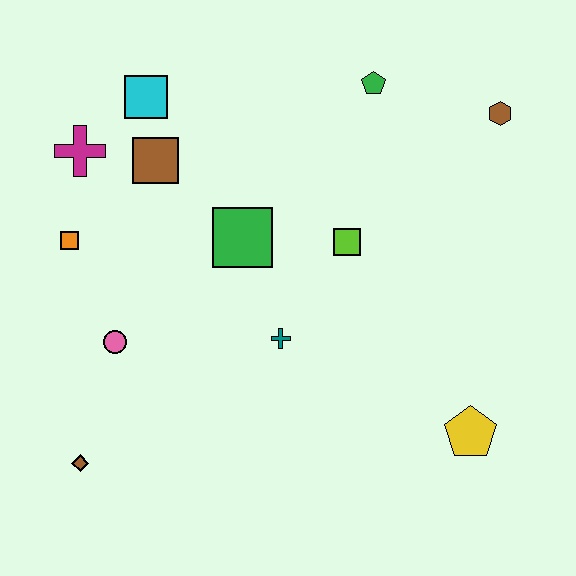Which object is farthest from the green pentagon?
The brown diamond is farthest from the green pentagon.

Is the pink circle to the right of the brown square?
No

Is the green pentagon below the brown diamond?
No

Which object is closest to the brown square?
The cyan square is closest to the brown square.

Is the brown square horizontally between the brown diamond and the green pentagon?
Yes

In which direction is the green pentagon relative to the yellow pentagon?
The green pentagon is above the yellow pentagon.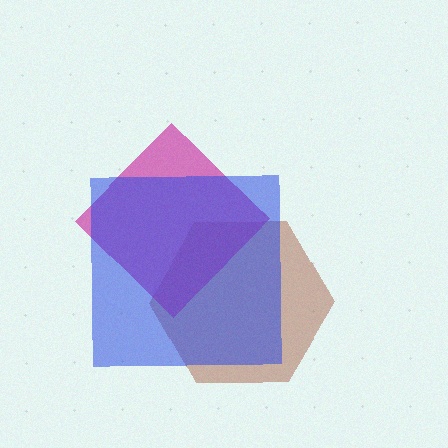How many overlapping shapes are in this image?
There are 3 overlapping shapes in the image.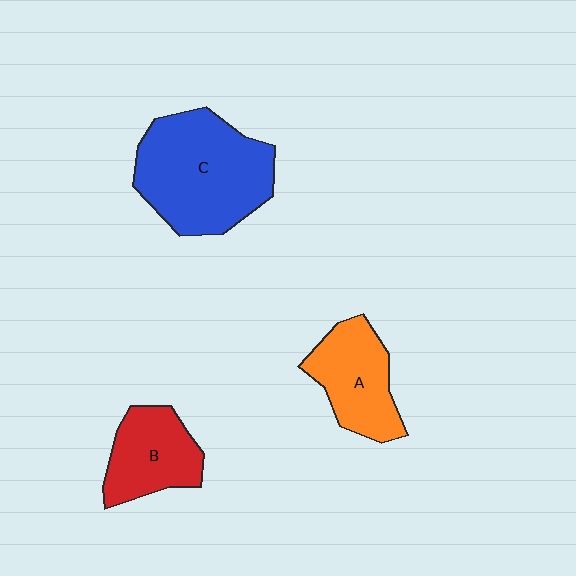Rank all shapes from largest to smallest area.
From largest to smallest: C (blue), A (orange), B (red).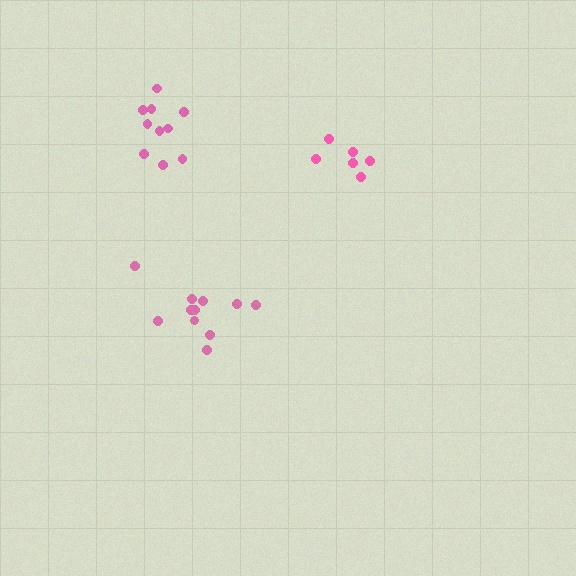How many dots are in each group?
Group 1: 10 dots, Group 2: 6 dots, Group 3: 11 dots (27 total).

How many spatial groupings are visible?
There are 3 spatial groupings.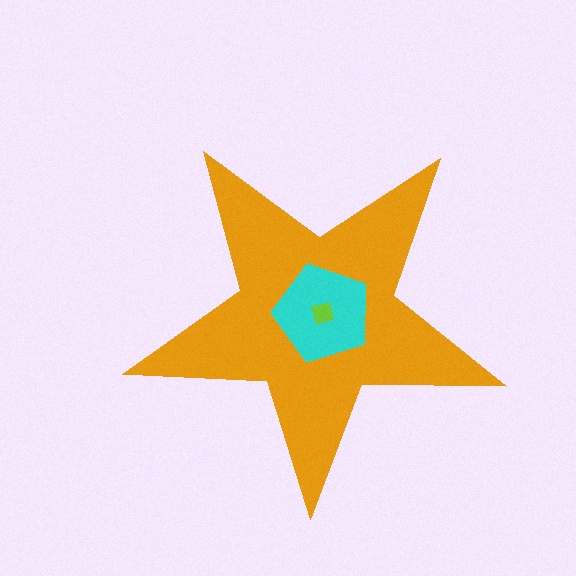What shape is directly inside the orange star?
The cyan pentagon.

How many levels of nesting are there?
3.